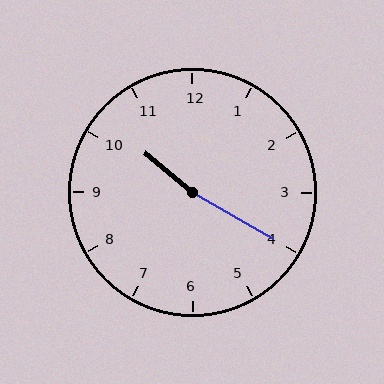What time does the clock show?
10:20.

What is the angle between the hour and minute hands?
Approximately 170 degrees.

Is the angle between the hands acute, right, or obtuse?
It is obtuse.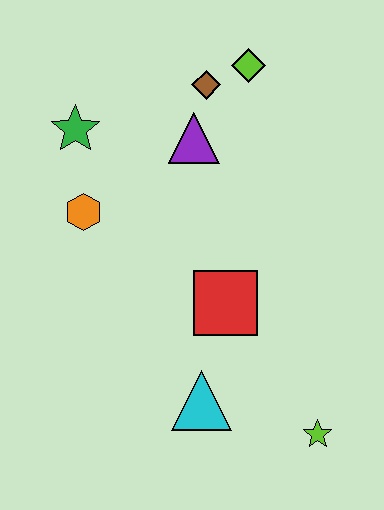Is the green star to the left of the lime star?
Yes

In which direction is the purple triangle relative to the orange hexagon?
The purple triangle is to the right of the orange hexagon.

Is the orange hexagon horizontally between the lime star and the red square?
No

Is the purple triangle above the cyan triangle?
Yes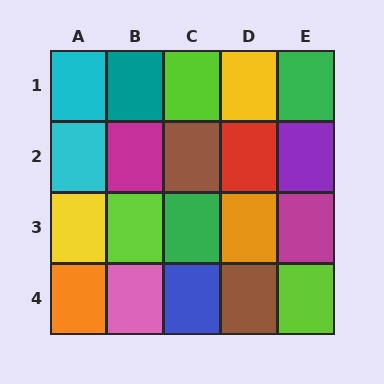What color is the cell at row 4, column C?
Blue.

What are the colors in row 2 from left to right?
Cyan, magenta, brown, red, purple.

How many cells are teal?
1 cell is teal.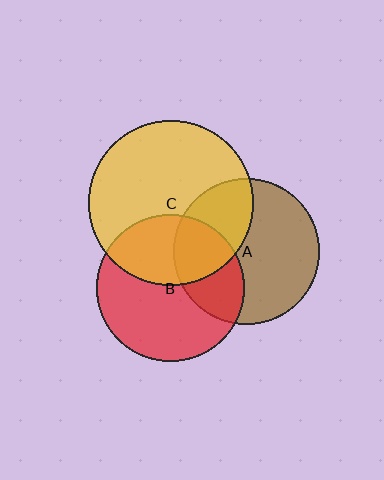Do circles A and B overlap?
Yes.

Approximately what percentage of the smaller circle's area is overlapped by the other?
Approximately 30%.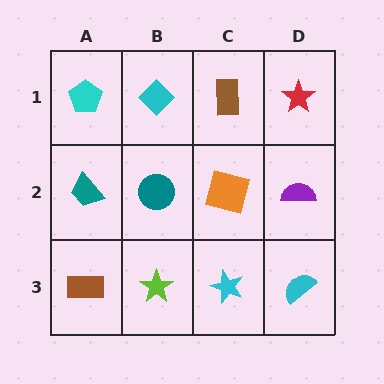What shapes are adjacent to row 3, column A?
A teal trapezoid (row 2, column A), a lime star (row 3, column B).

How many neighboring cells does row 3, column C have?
3.